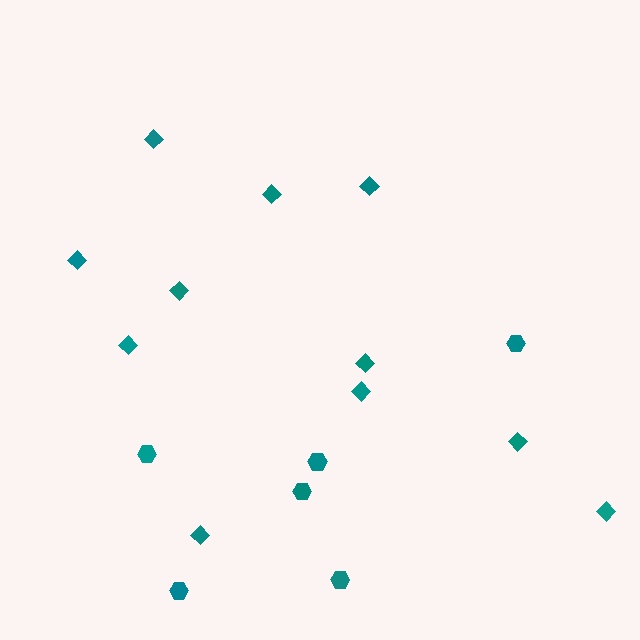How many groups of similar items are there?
There are 2 groups: one group of hexagons (6) and one group of diamonds (11).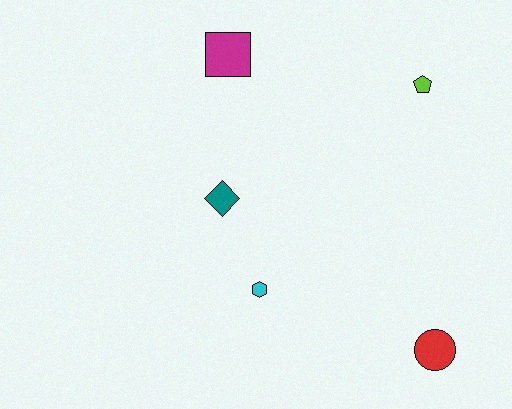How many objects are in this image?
There are 5 objects.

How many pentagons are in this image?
There is 1 pentagon.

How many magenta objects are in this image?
There is 1 magenta object.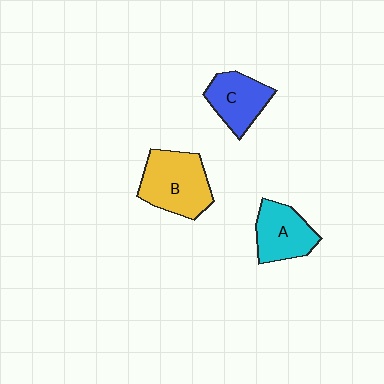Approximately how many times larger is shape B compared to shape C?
Approximately 1.4 times.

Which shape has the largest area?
Shape B (yellow).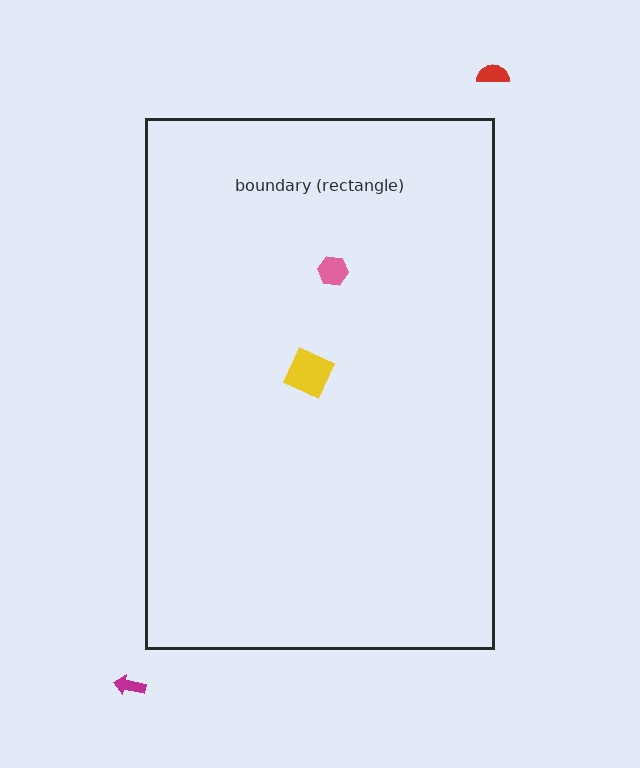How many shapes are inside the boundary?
2 inside, 2 outside.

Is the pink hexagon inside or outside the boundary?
Inside.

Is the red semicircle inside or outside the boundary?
Outside.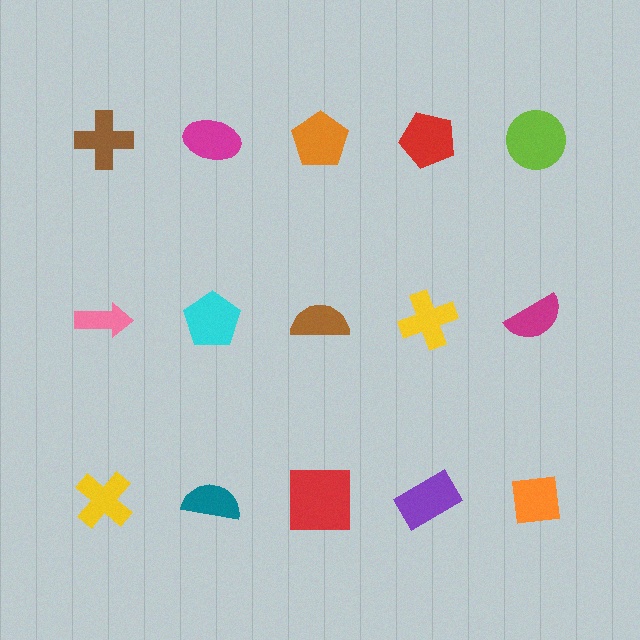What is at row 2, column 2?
A cyan pentagon.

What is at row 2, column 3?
A brown semicircle.